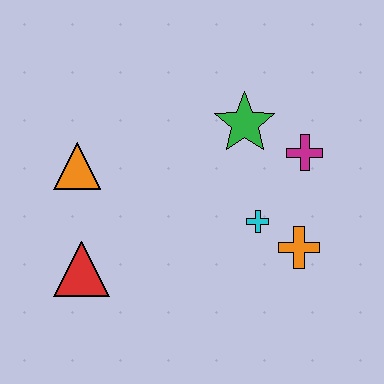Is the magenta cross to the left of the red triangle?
No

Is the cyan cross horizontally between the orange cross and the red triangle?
Yes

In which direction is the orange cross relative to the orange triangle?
The orange cross is to the right of the orange triangle.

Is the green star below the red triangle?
No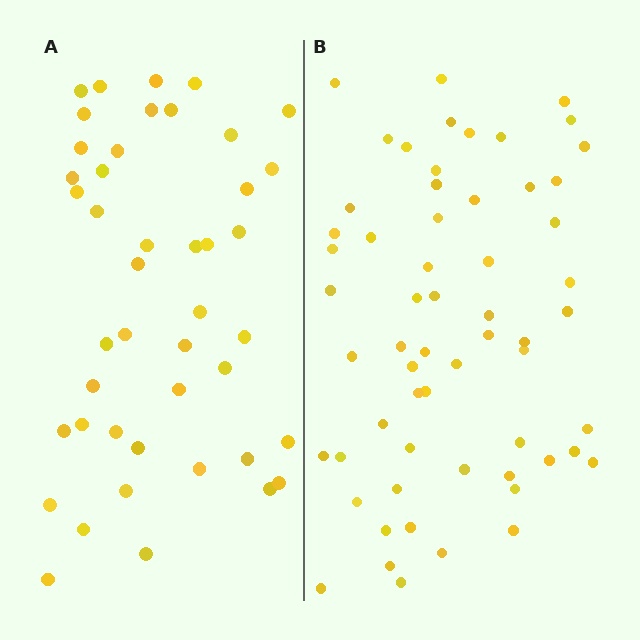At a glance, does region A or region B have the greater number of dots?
Region B (the right region) has more dots.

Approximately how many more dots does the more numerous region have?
Region B has approximately 15 more dots than region A.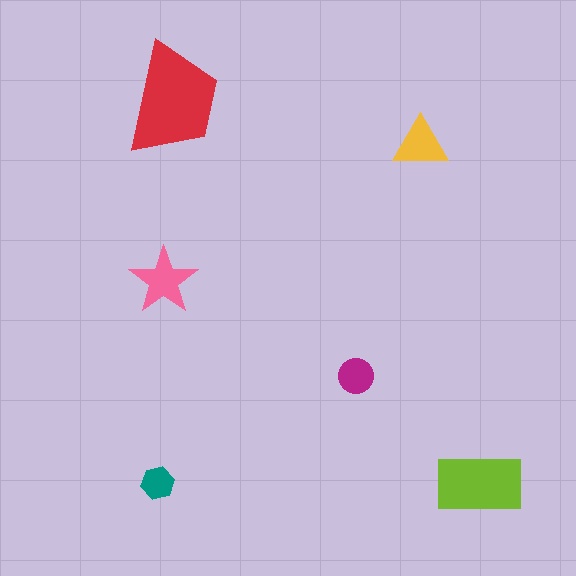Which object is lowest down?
The lime rectangle is bottommost.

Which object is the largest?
The red trapezoid.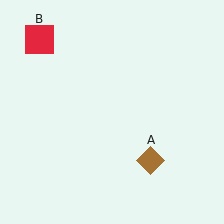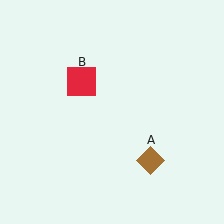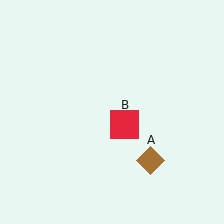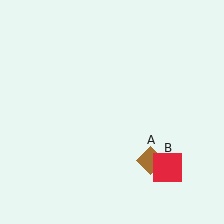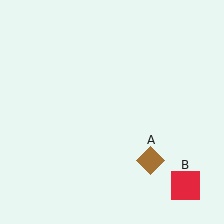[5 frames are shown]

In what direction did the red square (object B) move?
The red square (object B) moved down and to the right.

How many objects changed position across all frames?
1 object changed position: red square (object B).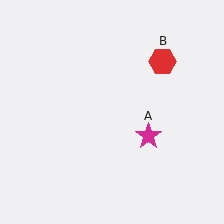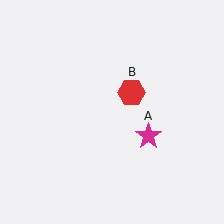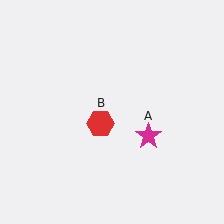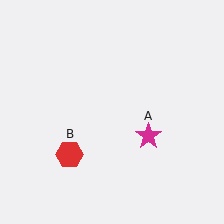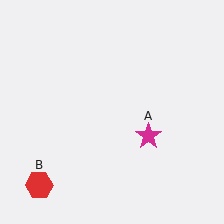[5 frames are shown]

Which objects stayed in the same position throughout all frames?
Magenta star (object A) remained stationary.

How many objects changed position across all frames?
1 object changed position: red hexagon (object B).